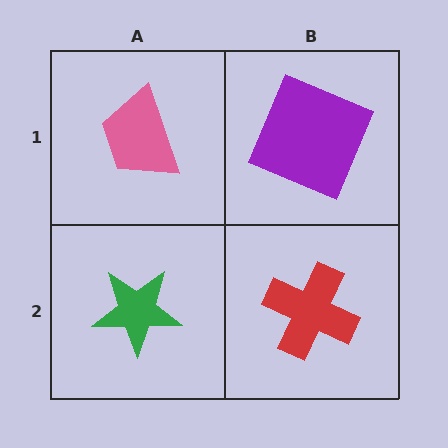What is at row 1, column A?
A pink trapezoid.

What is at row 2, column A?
A green star.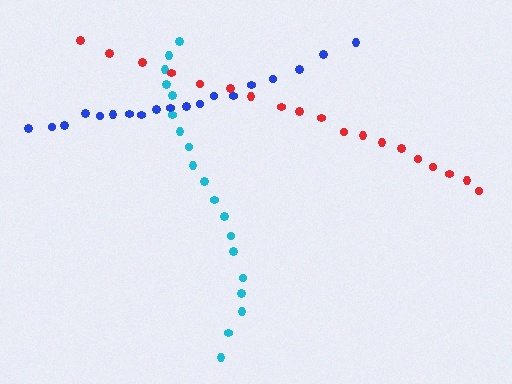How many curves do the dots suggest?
There are 3 distinct paths.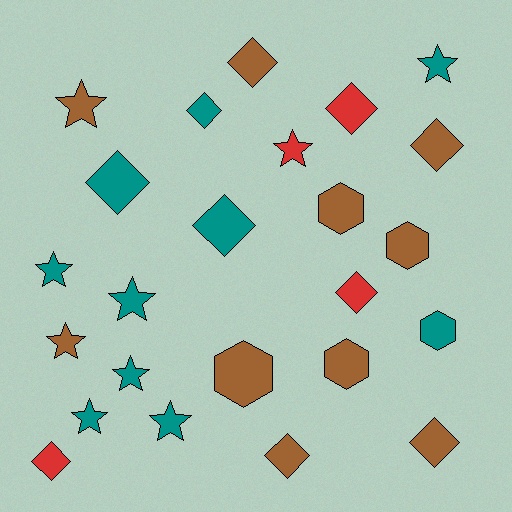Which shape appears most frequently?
Diamond, with 10 objects.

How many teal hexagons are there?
There is 1 teal hexagon.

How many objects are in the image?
There are 24 objects.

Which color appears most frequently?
Teal, with 10 objects.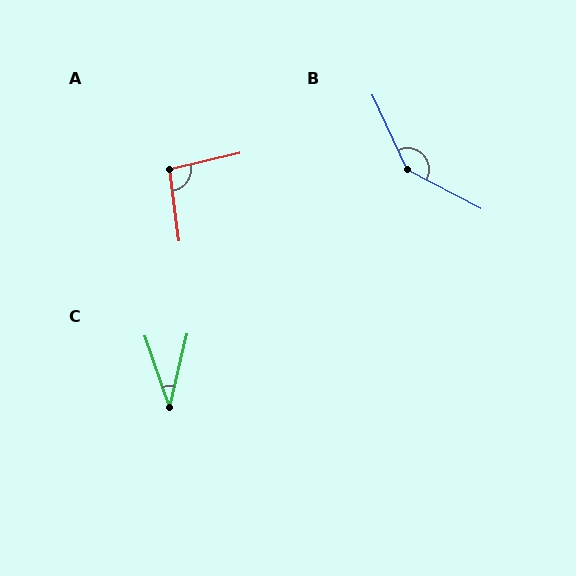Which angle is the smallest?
C, at approximately 33 degrees.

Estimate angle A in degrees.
Approximately 95 degrees.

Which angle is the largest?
B, at approximately 143 degrees.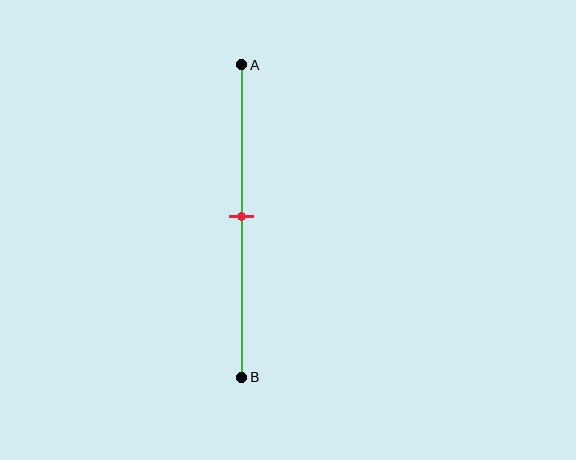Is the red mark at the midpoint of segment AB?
Yes, the mark is approximately at the midpoint.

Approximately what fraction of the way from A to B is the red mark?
The red mark is approximately 50% of the way from A to B.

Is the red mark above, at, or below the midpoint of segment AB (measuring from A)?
The red mark is approximately at the midpoint of segment AB.